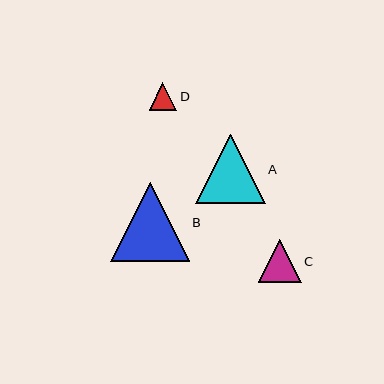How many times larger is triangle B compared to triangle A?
Triangle B is approximately 1.1 times the size of triangle A.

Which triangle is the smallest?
Triangle D is the smallest with a size of approximately 27 pixels.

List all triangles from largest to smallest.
From largest to smallest: B, A, C, D.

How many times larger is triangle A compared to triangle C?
Triangle A is approximately 1.6 times the size of triangle C.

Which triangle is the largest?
Triangle B is the largest with a size of approximately 79 pixels.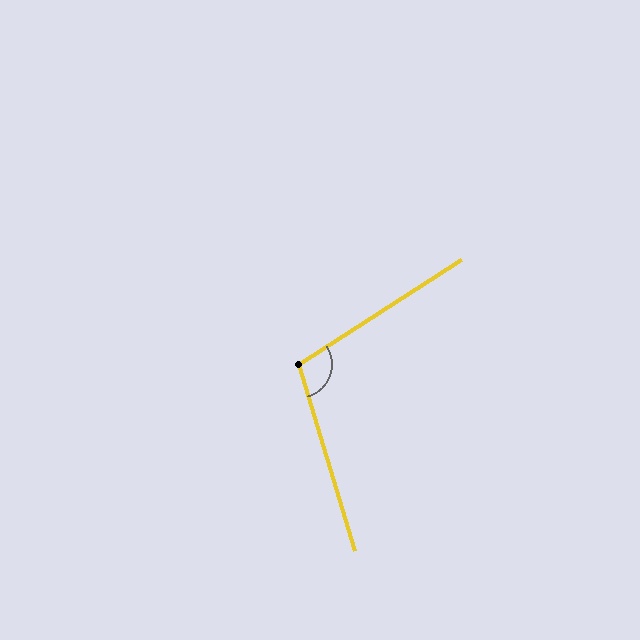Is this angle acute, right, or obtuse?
It is obtuse.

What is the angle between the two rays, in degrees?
Approximately 106 degrees.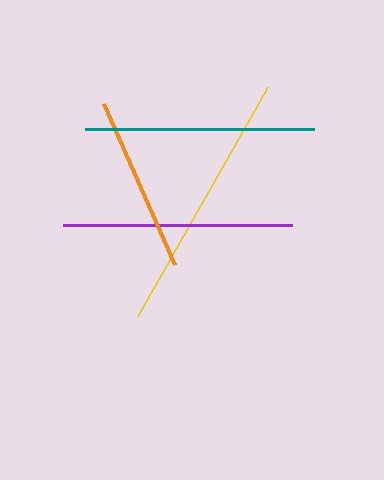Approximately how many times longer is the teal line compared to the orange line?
The teal line is approximately 1.3 times the length of the orange line.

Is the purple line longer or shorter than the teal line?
The purple line is longer than the teal line.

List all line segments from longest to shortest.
From longest to shortest: yellow, purple, teal, orange.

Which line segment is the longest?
The yellow line is the longest at approximately 263 pixels.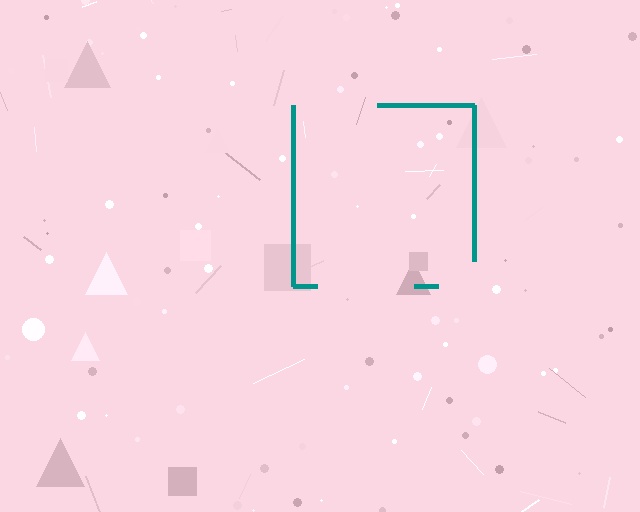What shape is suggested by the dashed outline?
The dashed outline suggests a square.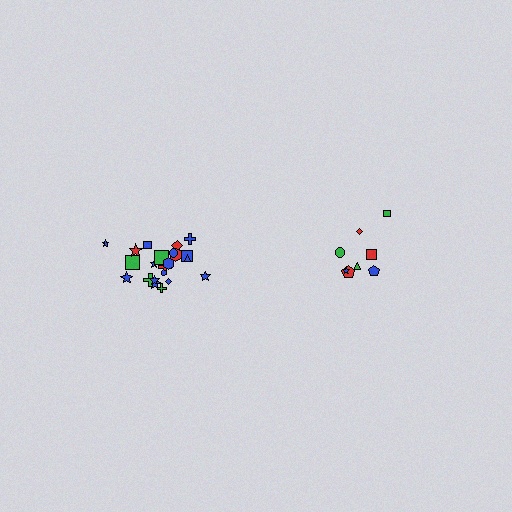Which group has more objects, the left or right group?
The left group.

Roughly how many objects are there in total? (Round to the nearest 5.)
Roughly 30 objects in total.